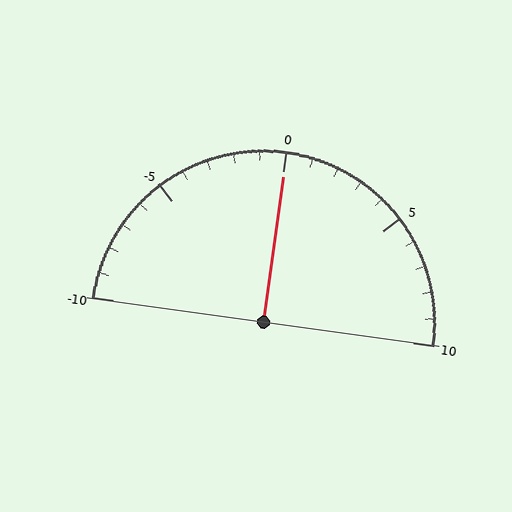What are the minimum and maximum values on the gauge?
The gauge ranges from -10 to 10.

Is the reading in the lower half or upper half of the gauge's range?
The reading is in the upper half of the range (-10 to 10).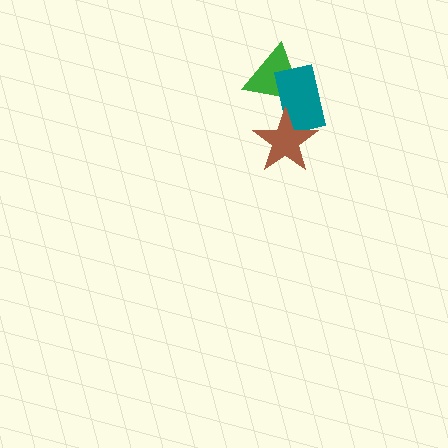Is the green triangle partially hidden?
Yes, it is partially covered by another shape.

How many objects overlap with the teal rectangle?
2 objects overlap with the teal rectangle.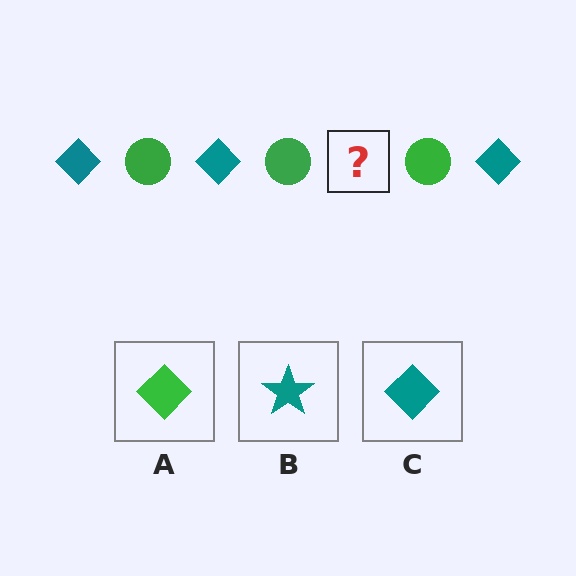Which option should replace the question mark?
Option C.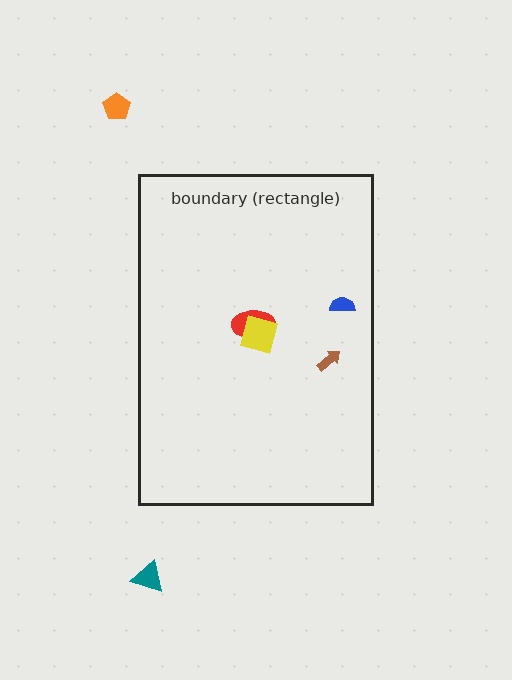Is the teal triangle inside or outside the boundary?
Outside.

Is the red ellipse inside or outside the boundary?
Inside.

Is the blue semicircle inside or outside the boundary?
Inside.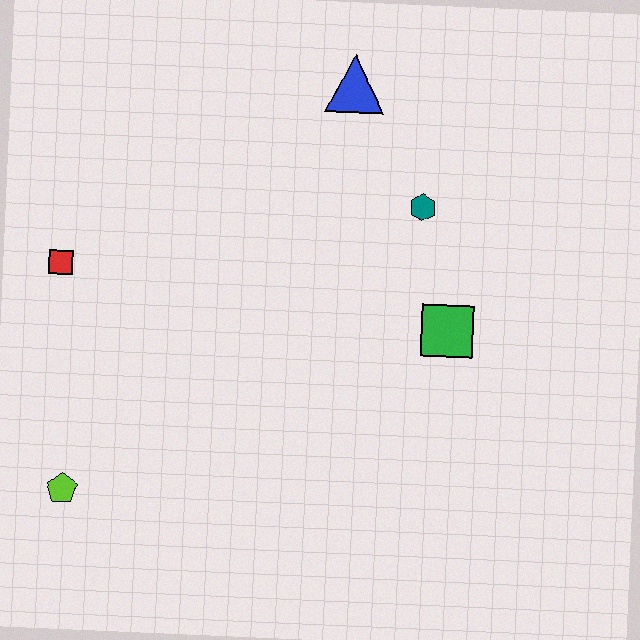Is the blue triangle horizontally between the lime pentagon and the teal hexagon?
Yes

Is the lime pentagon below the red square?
Yes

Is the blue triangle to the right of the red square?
Yes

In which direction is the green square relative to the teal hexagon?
The green square is below the teal hexagon.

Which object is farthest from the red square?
The green square is farthest from the red square.